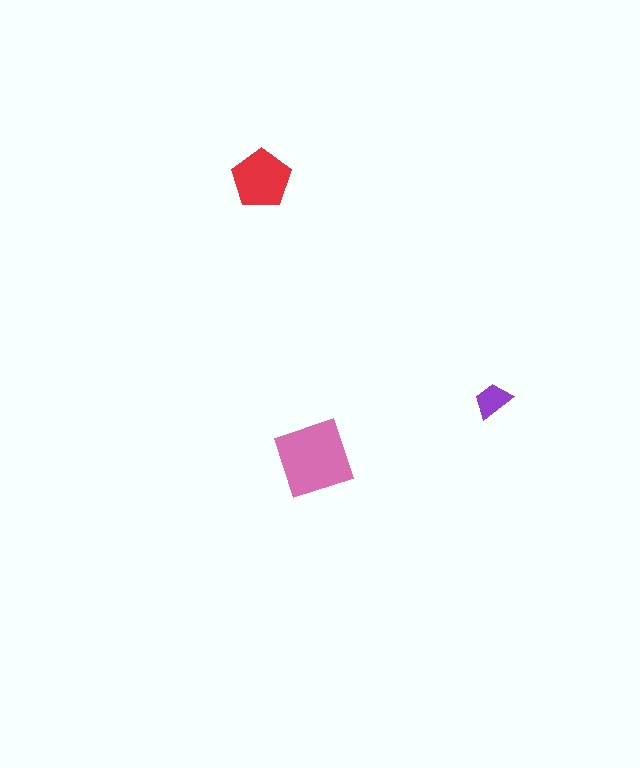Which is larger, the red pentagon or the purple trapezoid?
The red pentagon.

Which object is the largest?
The pink diamond.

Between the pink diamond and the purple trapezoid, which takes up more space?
The pink diamond.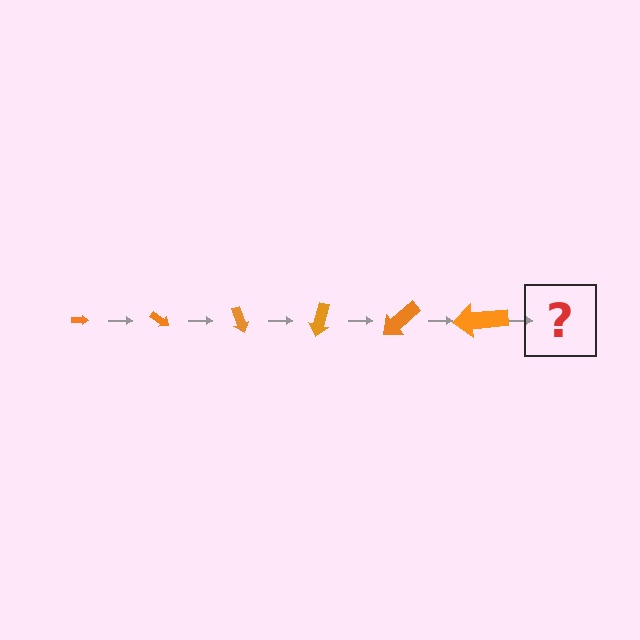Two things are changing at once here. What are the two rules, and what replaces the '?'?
The two rules are that the arrow grows larger each step and it rotates 35 degrees each step. The '?' should be an arrow, larger than the previous one and rotated 210 degrees from the start.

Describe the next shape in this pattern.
It should be an arrow, larger than the previous one and rotated 210 degrees from the start.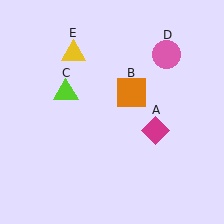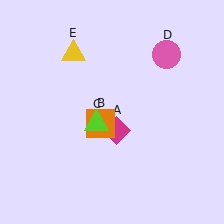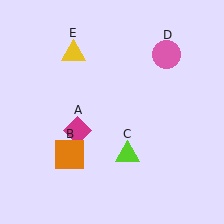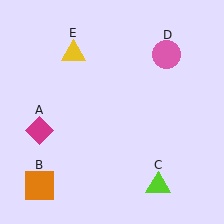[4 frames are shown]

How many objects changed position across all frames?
3 objects changed position: magenta diamond (object A), orange square (object B), lime triangle (object C).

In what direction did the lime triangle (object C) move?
The lime triangle (object C) moved down and to the right.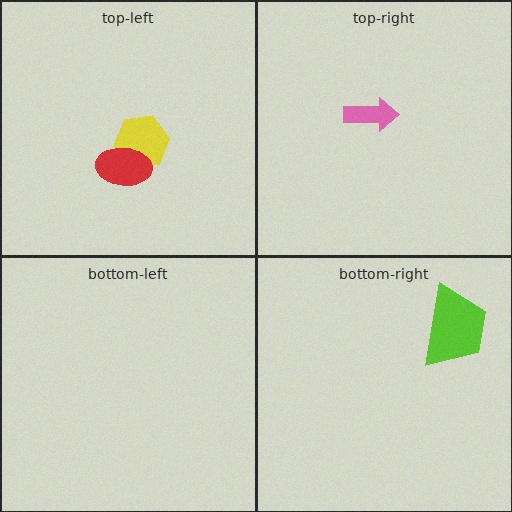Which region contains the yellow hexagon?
The top-left region.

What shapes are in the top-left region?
The yellow hexagon, the red ellipse.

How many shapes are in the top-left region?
2.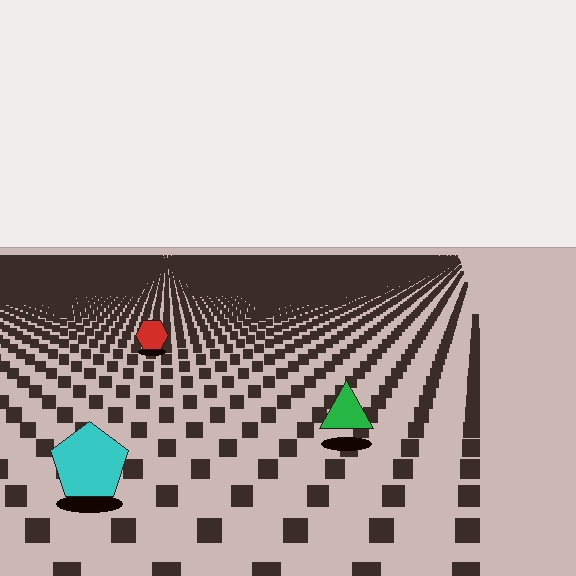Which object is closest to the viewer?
The cyan pentagon is closest. The texture marks near it are larger and more spread out.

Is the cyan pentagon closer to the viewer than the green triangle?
Yes. The cyan pentagon is closer — you can tell from the texture gradient: the ground texture is coarser near it.